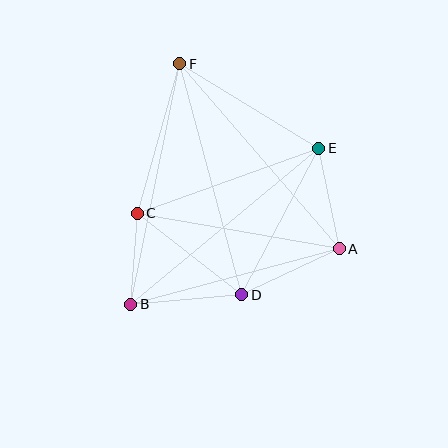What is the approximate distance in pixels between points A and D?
The distance between A and D is approximately 108 pixels.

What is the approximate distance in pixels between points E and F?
The distance between E and F is approximately 163 pixels.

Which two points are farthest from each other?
Points B and F are farthest from each other.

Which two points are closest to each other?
Points B and C are closest to each other.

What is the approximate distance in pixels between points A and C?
The distance between A and C is approximately 205 pixels.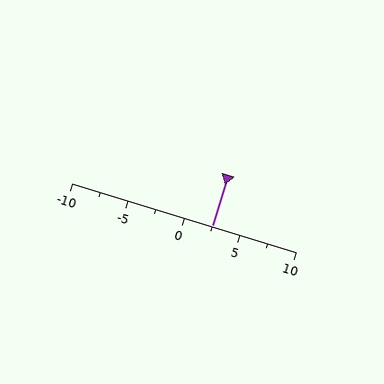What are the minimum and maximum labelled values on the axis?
The axis runs from -10 to 10.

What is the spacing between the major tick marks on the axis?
The major ticks are spaced 5 apart.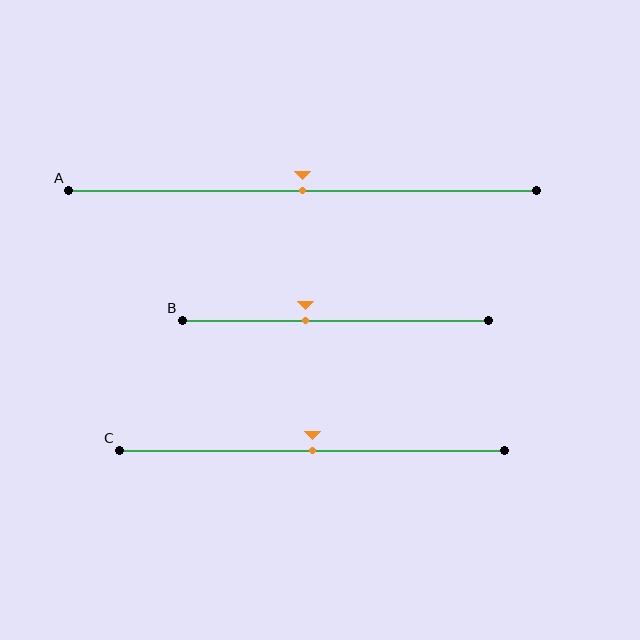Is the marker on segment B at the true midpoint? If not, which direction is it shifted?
No, the marker on segment B is shifted to the left by about 10% of the segment length.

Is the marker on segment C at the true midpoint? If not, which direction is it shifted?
Yes, the marker on segment C is at the true midpoint.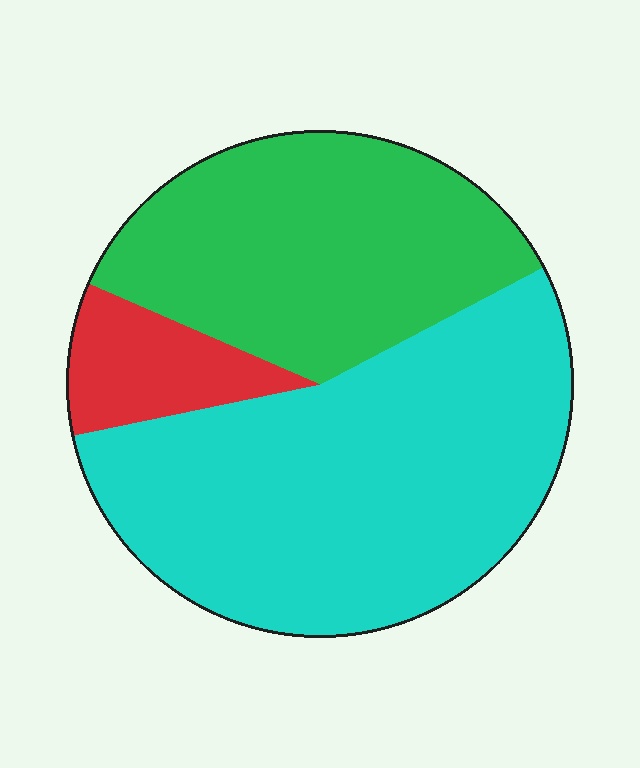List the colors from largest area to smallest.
From largest to smallest: cyan, green, red.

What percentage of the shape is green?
Green covers roughly 35% of the shape.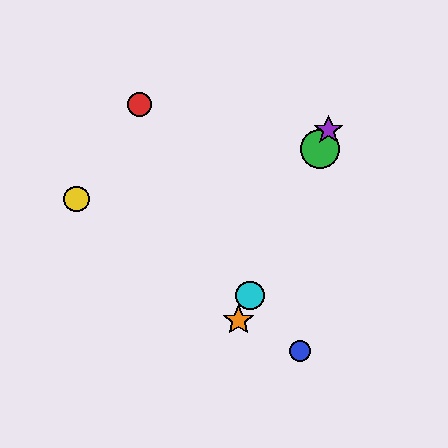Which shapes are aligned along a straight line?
The green circle, the purple star, the orange star, the cyan circle are aligned along a straight line.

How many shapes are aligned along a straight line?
4 shapes (the green circle, the purple star, the orange star, the cyan circle) are aligned along a straight line.